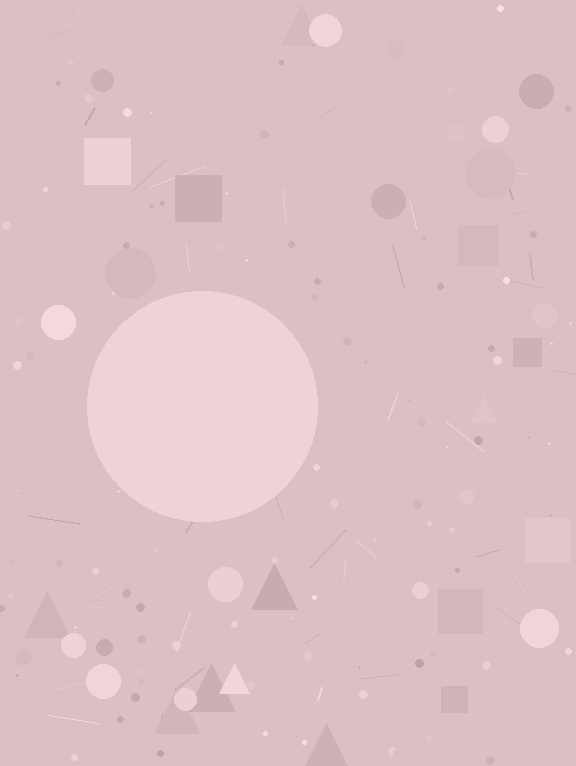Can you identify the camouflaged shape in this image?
The camouflaged shape is a circle.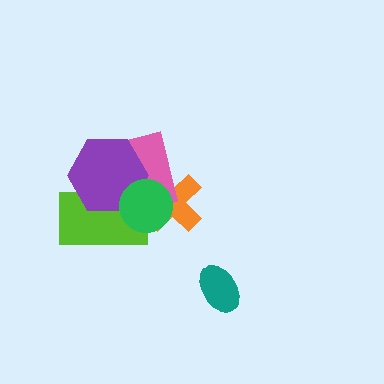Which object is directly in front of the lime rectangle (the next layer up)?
The purple hexagon is directly in front of the lime rectangle.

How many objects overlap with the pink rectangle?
4 objects overlap with the pink rectangle.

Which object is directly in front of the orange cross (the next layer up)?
The pink rectangle is directly in front of the orange cross.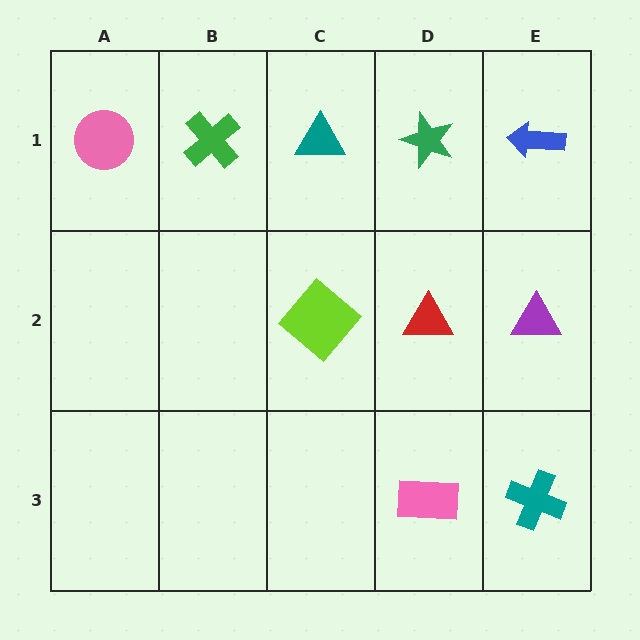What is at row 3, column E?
A teal cross.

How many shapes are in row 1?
5 shapes.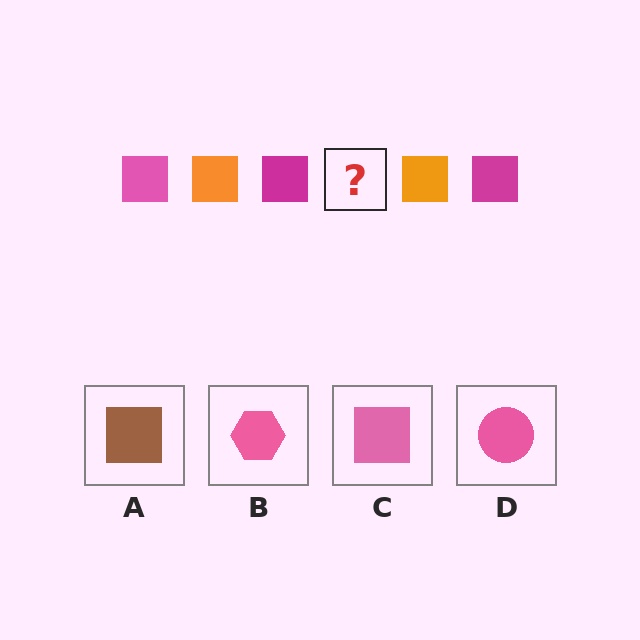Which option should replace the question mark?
Option C.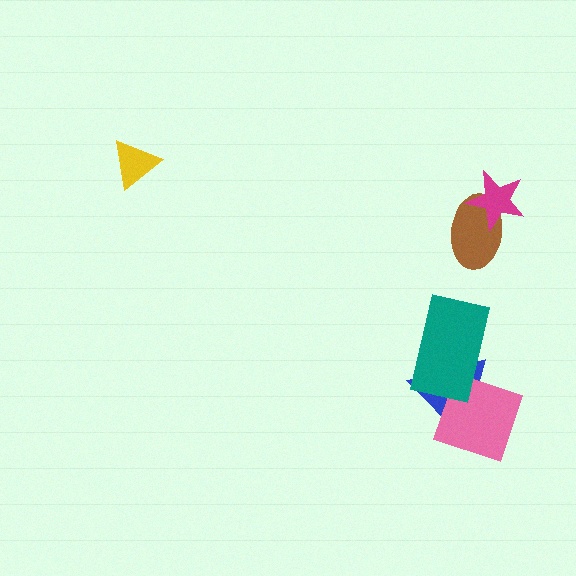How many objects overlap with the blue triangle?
2 objects overlap with the blue triangle.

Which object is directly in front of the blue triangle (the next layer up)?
The pink square is directly in front of the blue triangle.